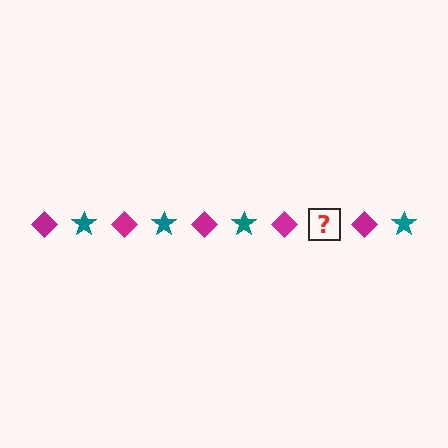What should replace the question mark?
The question mark should be replaced with a teal star.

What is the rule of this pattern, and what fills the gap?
The rule is that the pattern alternates between magenta diamond and teal star. The gap should be filled with a teal star.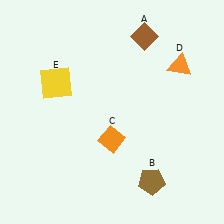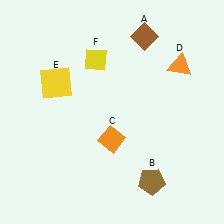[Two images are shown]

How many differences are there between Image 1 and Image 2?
There is 1 difference between the two images.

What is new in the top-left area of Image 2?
A yellow diamond (F) was added in the top-left area of Image 2.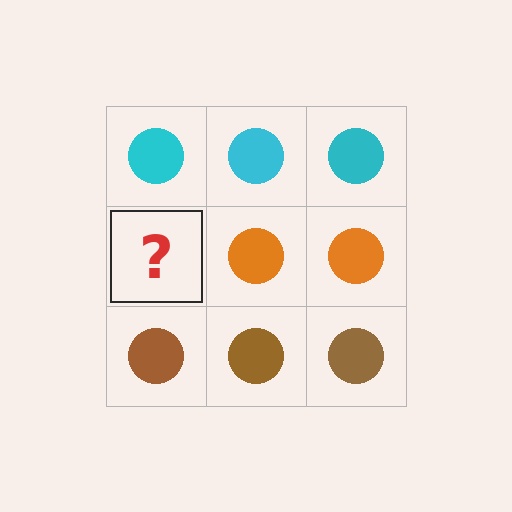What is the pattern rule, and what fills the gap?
The rule is that each row has a consistent color. The gap should be filled with an orange circle.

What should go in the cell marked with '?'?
The missing cell should contain an orange circle.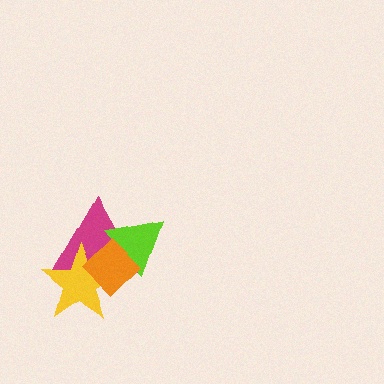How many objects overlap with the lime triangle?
2 objects overlap with the lime triangle.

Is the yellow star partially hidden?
Yes, it is partially covered by another shape.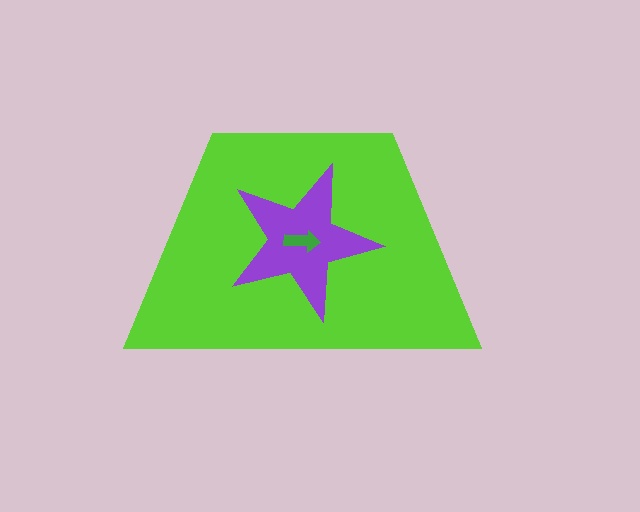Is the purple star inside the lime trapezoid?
Yes.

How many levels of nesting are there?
3.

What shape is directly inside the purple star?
The green arrow.